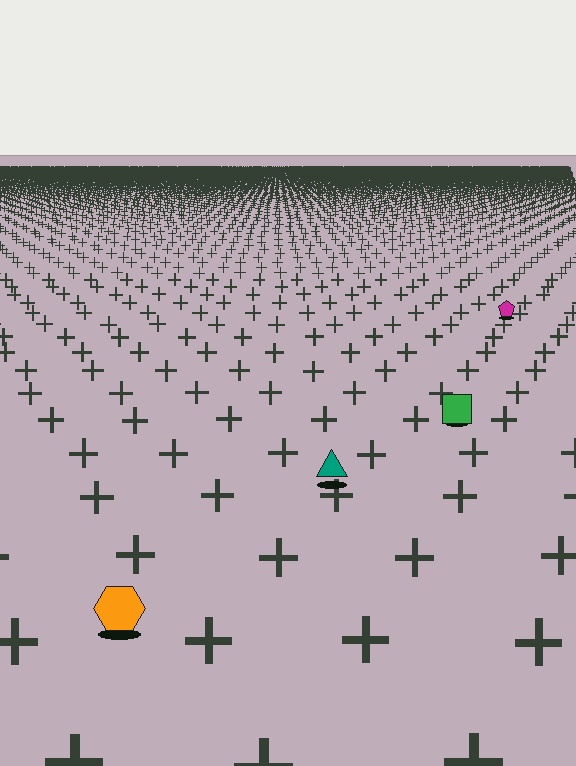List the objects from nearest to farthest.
From nearest to farthest: the orange hexagon, the teal triangle, the green square, the magenta pentagon.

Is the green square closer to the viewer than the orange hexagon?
No. The orange hexagon is closer — you can tell from the texture gradient: the ground texture is coarser near it.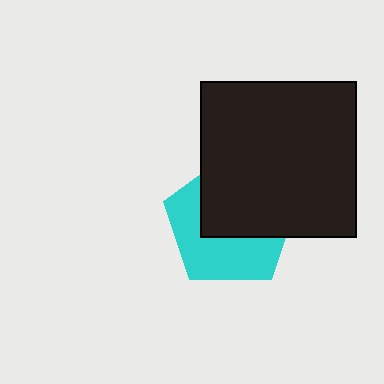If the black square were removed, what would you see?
You would see the complete cyan pentagon.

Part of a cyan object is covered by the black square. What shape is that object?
It is a pentagon.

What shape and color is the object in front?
The object in front is a black square.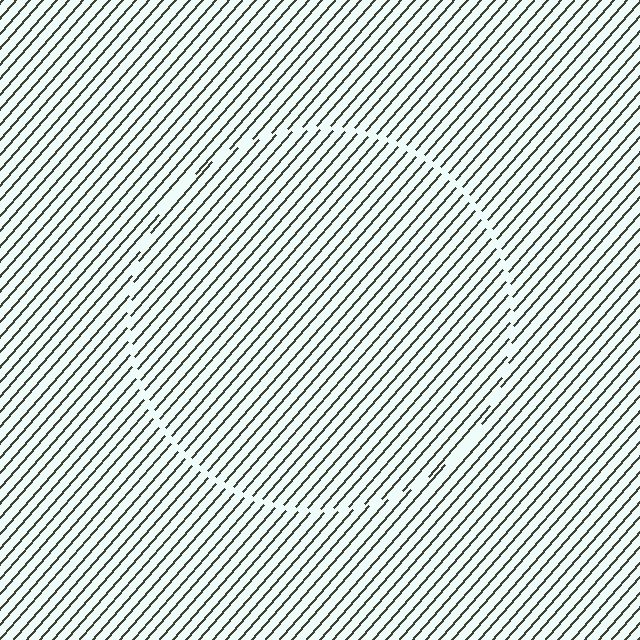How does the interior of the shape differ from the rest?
The interior of the shape contains the same grating, shifted by half a period — the contour is defined by the phase discontinuity where line-ends from the inner and outer gratings abut.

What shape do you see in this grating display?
An illusory circle. The interior of the shape contains the same grating, shifted by half a period — the contour is defined by the phase discontinuity where line-ends from the inner and outer gratings abut.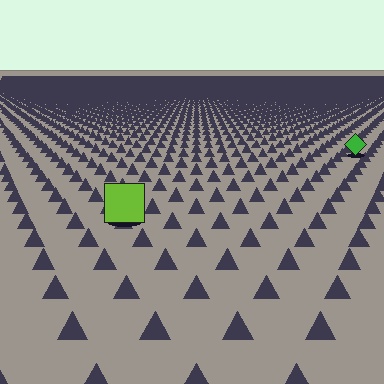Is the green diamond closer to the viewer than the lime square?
No. The lime square is closer — you can tell from the texture gradient: the ground texture is coarser near it.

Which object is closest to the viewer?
The lime square is closest. The texture marks near it are larger and more spread out.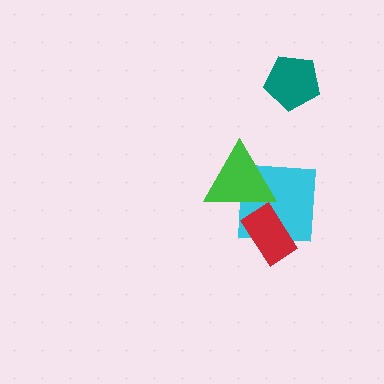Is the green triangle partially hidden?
Yes, it is partially covered by another shape.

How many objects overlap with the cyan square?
2 objects overlap with the cyan square.